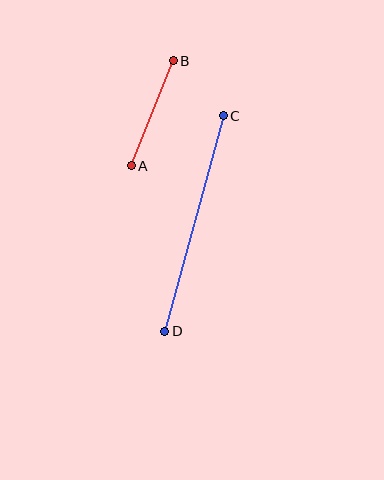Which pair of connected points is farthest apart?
Points C and D are farthest apart.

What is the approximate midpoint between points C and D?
The midpoint is at approximately (194, 223) pixels.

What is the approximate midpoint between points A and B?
The midpoint is at approximately (152, 113) pixels.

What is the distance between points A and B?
The distance is approximately 113 pixels.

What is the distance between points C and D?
The distance is approximately 223 pixels.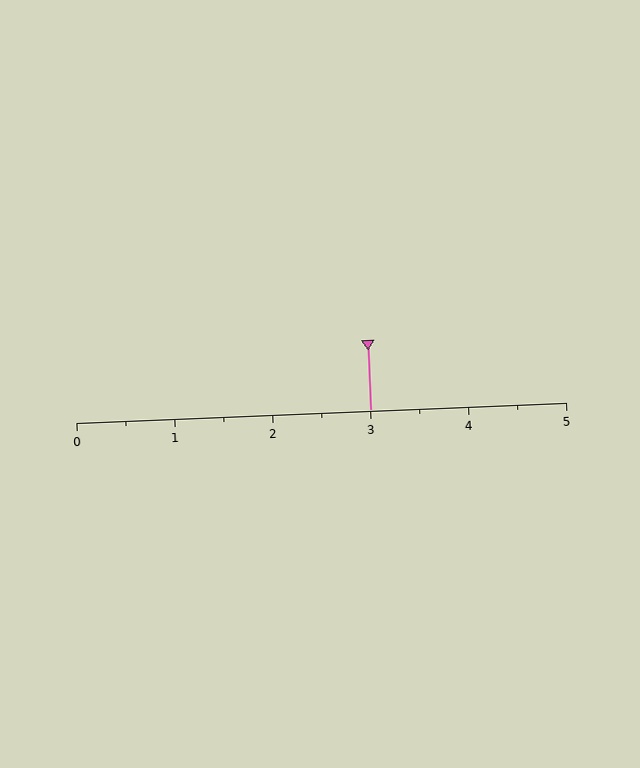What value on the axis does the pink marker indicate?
The marker indicates approximately 3.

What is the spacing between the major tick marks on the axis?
The major ticks are spaced 1 apart.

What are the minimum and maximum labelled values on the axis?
The axis runs from 0 to 5.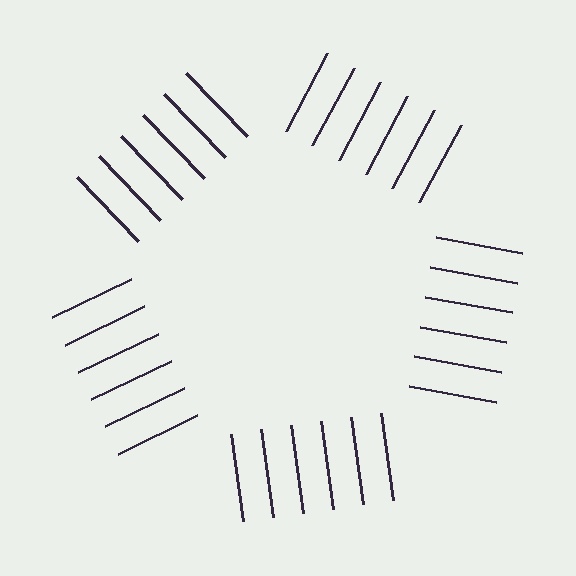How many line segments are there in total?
30 — 6 along each of the 5 edges.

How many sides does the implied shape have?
5 sides — the line-ends trace a pentagon.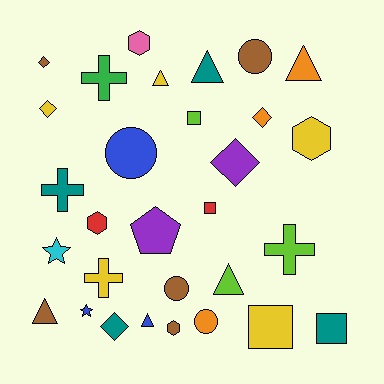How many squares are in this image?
There are 4 squares.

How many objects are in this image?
There are 30 objects.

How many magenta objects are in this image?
There are no magenta objects.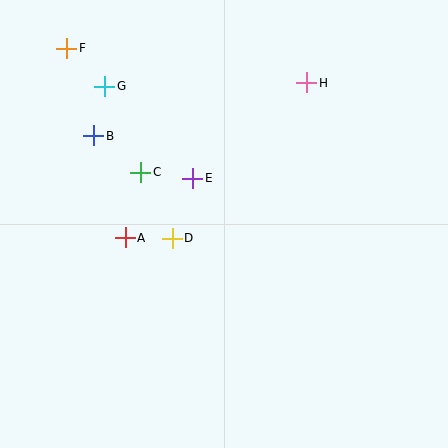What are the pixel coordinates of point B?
Point B is at (94, 136).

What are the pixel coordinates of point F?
Point F is at (67, 48).